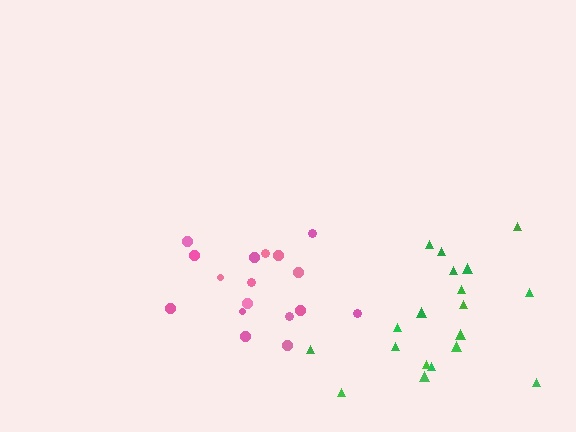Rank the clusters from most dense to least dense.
pink, green.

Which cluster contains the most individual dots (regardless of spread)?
Green (19).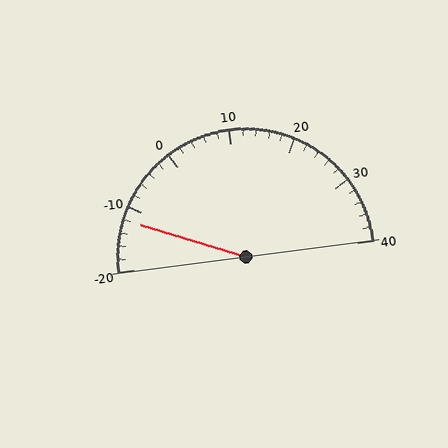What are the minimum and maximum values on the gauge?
The gauge ranges from -20 to 40.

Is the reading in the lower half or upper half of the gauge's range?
The reading is in the lower half of the range (-20 to 40).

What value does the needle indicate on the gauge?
The needle indicates approximately -12.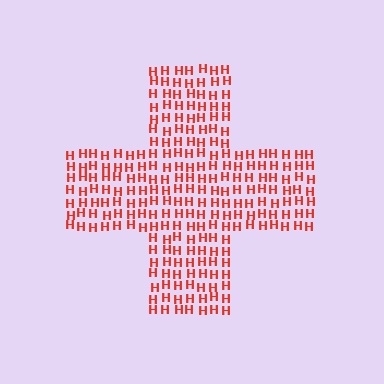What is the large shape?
The large shape is a cross.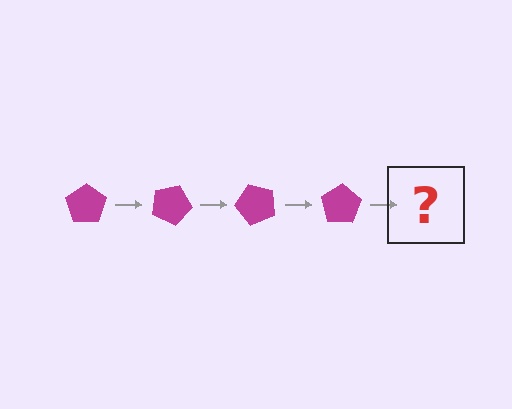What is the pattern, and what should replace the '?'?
The pattern is that the pentagon rotates 25 degrees each step. The '?' should be a magenta pentagon rotated 100 degrees.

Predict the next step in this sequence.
The next step is a magenta pentagon rotated 100 degrees.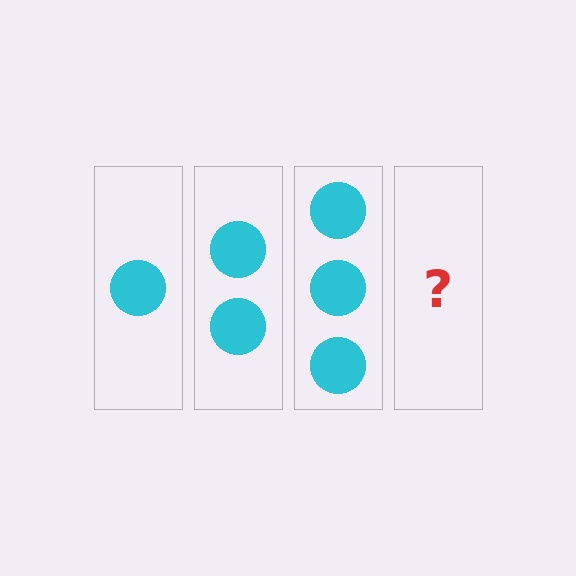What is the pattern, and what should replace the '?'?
The pattern is that each step adds one more circle. The '?' should be 4 circles.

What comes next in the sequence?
The next element should be 4 circles.